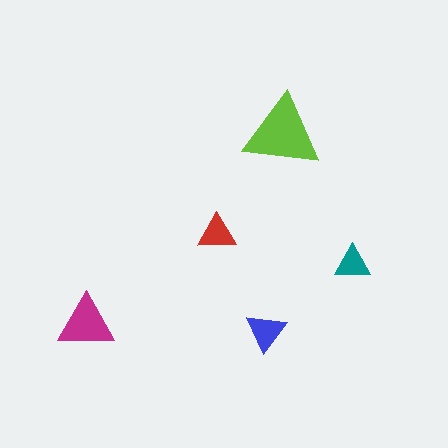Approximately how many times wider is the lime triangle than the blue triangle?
About 2 times wider.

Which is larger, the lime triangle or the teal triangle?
The lime one.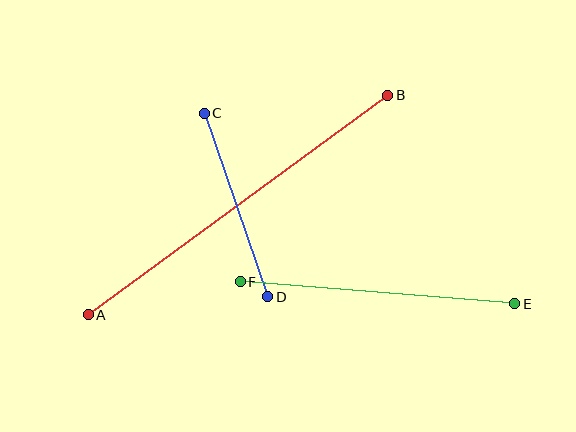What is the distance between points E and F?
The distance is approximately 275 pixels.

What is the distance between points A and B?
The distance is approximately 371 pixels.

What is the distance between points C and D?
The distance is approximately 194 pixels.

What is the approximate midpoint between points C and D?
The midpoint is at approximately (236, 205) pixels.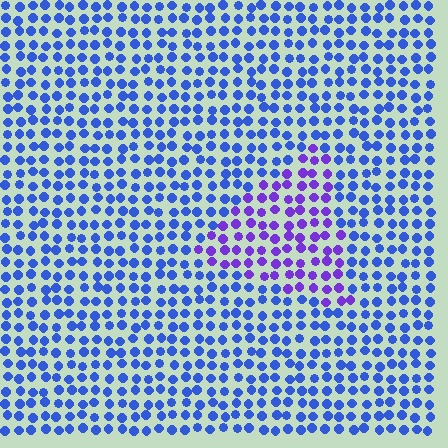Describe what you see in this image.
The image is filled with small blue elements in a uniform arrangement. A triangle-shaped region is visible where the elements are tinted to a slightly different hue, forming a subtle color boundary.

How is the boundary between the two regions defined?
The boundary is defined purely by a slight shift in hue (about 40 degrees). Spacing, size, and orientation are identical on both sides.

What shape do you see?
I see a triangle.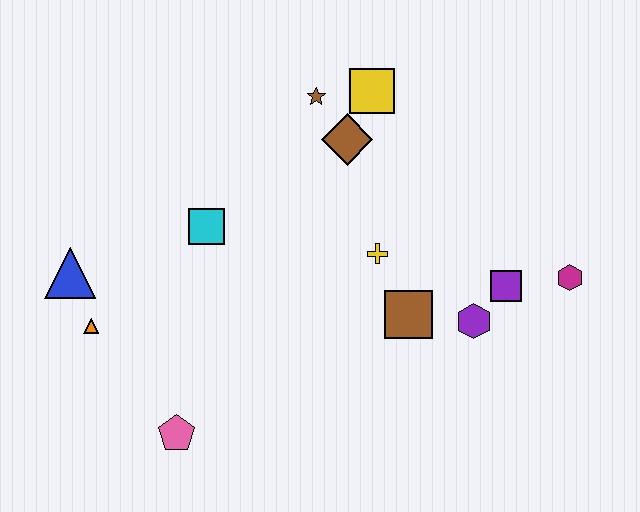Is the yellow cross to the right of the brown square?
No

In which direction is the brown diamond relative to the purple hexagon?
The brown diamond is above the purple hexagon.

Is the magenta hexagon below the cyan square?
Yes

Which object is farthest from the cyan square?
The magenta hexagon is farthest from the cyan square.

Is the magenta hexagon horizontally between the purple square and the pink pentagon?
No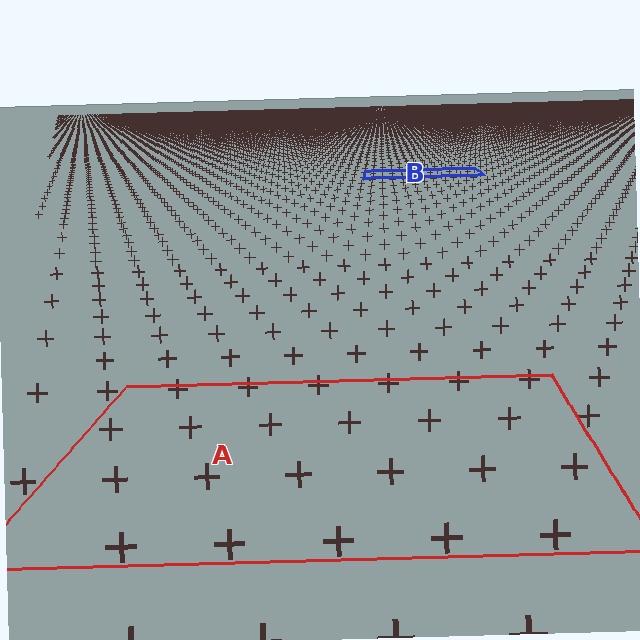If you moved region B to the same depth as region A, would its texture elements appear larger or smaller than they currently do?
They would appear larger. At a closer depth, the same texture elements are projected at a bigger on-screen size.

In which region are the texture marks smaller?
The texture marks are smaller in region B, because it is farther away.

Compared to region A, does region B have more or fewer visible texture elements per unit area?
Region B has more texture elements per unit area — they are packed more densely because it is farther away.